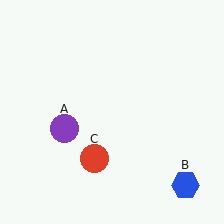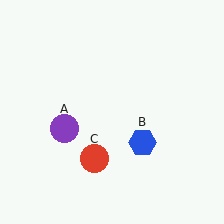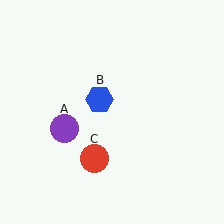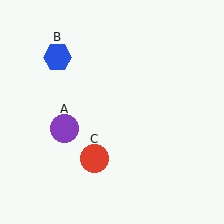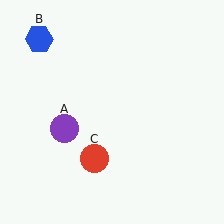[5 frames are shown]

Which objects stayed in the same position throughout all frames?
Purple circle (object A) and red circle (object C) remained stationary.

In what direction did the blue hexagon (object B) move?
The blue hexagon (object B) moved up and to the left.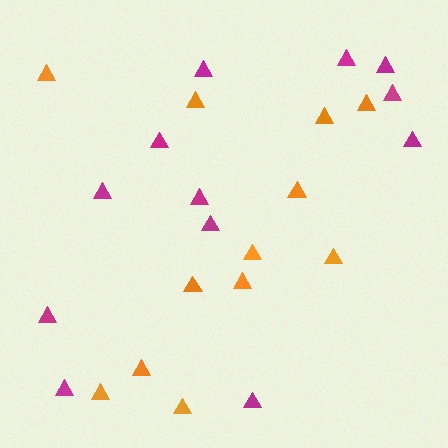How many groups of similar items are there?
There are 2 groups: one group of orange triangles (12) and one group of magenta triangles (12).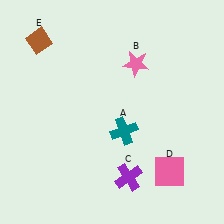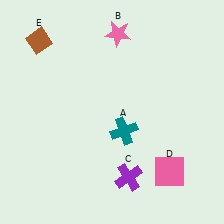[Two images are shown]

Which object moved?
The pink star (B) moved up.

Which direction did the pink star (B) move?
The pink star (B) moved up.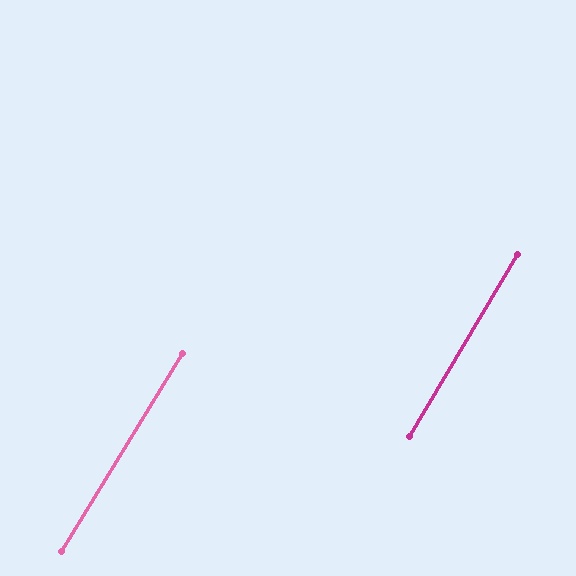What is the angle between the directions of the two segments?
Approximately 1 degree.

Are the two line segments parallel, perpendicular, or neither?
Parallel — their directions differ by only 0.7°.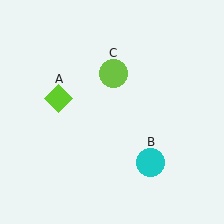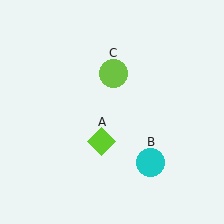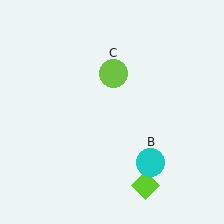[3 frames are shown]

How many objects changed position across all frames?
1 object changed position: lime diamond (object A).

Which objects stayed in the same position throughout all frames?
Cyan circle (object B) and lime circle (object C) remained stationary.